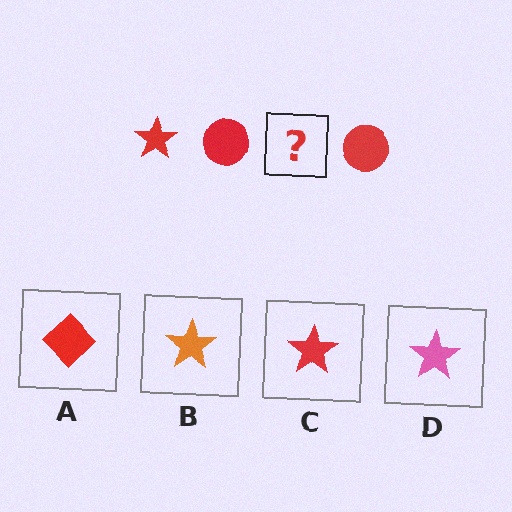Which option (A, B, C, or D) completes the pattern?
C.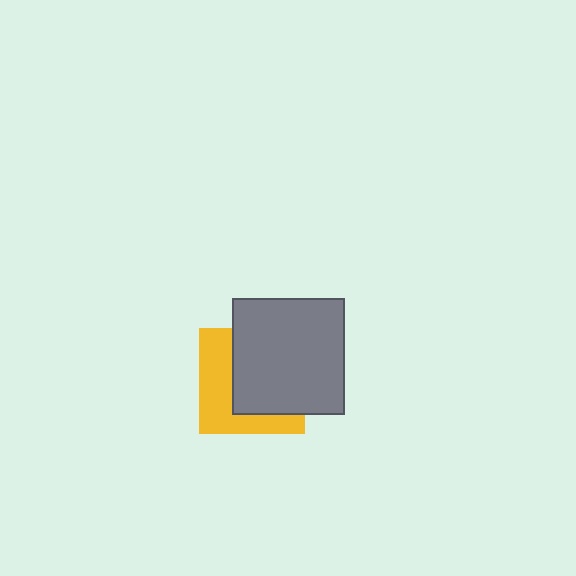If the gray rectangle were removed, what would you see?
You would see the complete yellow square.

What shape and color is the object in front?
The object in front is a gray rectangle.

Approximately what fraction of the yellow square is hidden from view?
Roughly 58% of the yellow square is hidden behind the gray rectangle.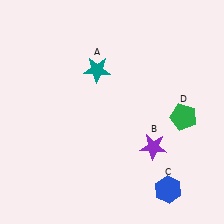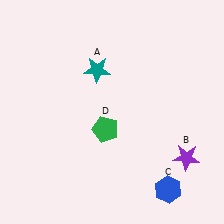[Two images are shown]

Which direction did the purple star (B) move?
The purple star (B) moved right.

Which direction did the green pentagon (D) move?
The green pentagon (D) moved left.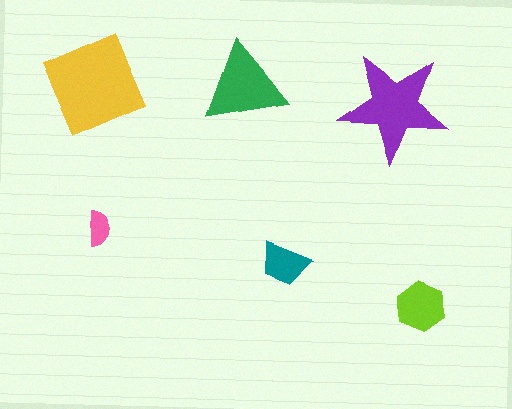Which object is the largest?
The yellow diamond.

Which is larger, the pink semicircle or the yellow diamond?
The yellow diamond.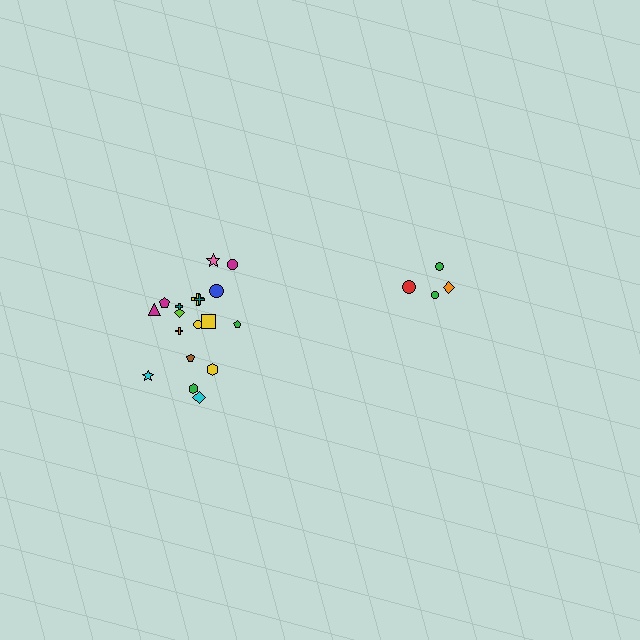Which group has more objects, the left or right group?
The left group.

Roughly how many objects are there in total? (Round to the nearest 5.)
Roughly 20 objects in total.